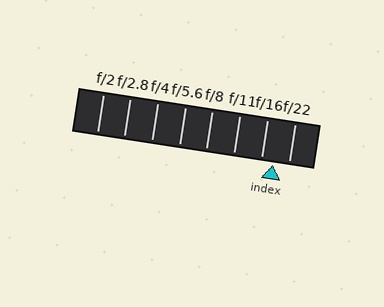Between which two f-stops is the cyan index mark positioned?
The index mark is between f/16 and f/22.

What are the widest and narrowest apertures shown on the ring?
The widest aperture shown is f/2 and the narrowest is f/22.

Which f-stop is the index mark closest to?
The index mark is closest to f/16.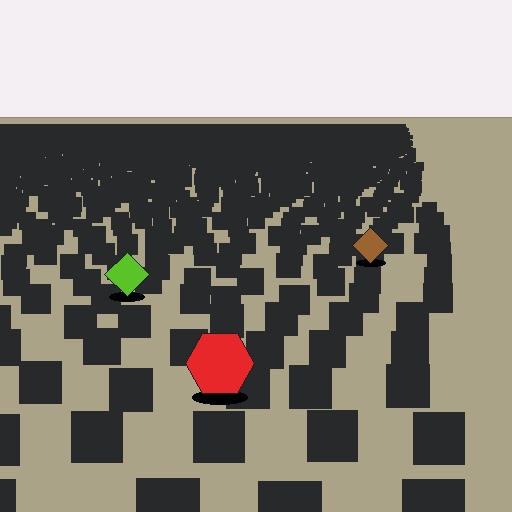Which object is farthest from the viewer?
The brown diamond is farthest from the viewer. It appears smaller and the ground texture around it is denser.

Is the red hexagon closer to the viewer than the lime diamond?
Yes. The red hexagon is closer — you can tell from the texture gradient: the ground texture is coarser near it.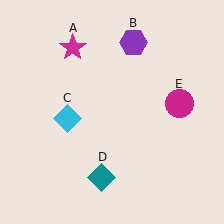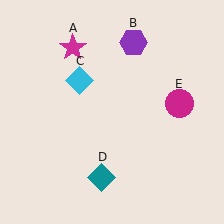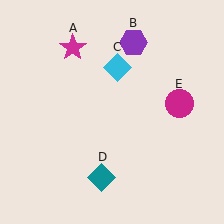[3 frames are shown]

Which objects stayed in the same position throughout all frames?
Magenta star (object A) and purple hexagon (object B) and teal diamond (object D) and magenta circle (object E) remained stationary.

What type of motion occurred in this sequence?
The cyan diamond (object C) rotated clockwise around the center of the scene.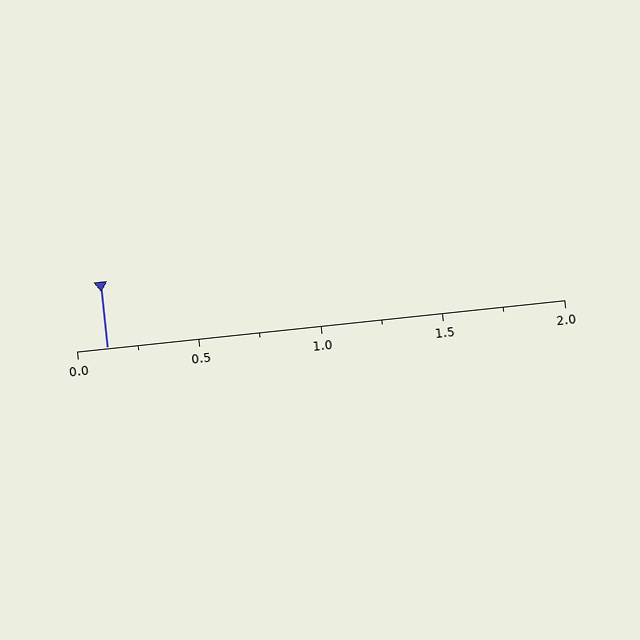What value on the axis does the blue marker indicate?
The marker indicates approximately 0.12.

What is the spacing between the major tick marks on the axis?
The major ticks are spaced 0.5 apart.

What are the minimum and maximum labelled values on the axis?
The axis runs from 0.0 to 2.0.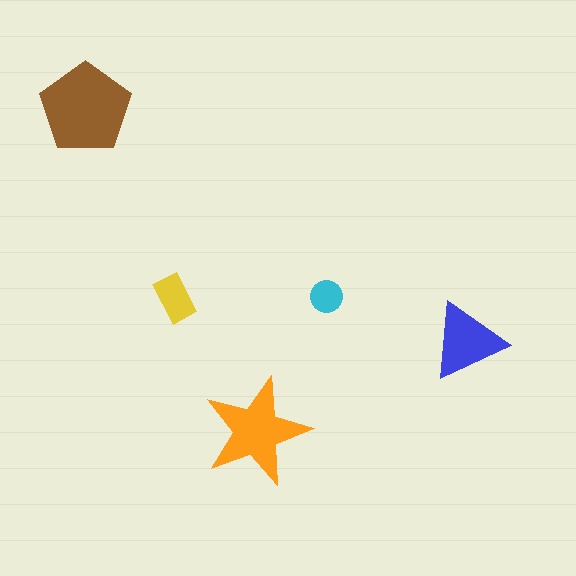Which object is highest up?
The brown pentagon is topmost.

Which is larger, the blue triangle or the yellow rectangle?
The blue triangle.